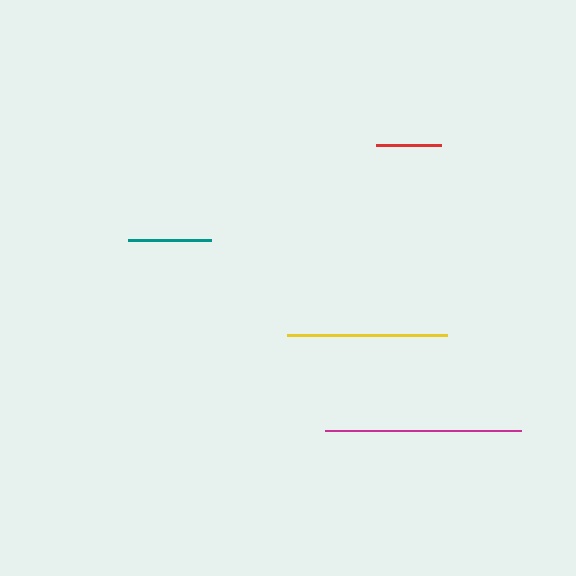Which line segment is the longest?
The magenta line is the longest at approximately 195 pixels.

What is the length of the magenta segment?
The magenta segment is approximately 195 pixels long.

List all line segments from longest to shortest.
From longest to shortest: magenta, yellow, teal, red.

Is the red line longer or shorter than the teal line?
The teal line is longer than the red line.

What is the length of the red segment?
The red segment is approximately 66 pixels long.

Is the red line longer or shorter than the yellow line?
The yellow line is longer than the red line.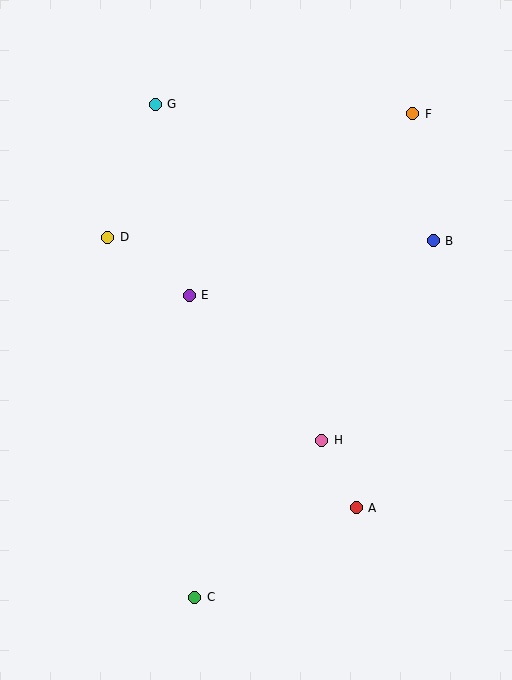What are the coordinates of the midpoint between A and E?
The midpoint between A and E is at (273, 401).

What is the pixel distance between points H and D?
The distance between H and D is 295 pixels.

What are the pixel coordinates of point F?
Point F is at (413, 114).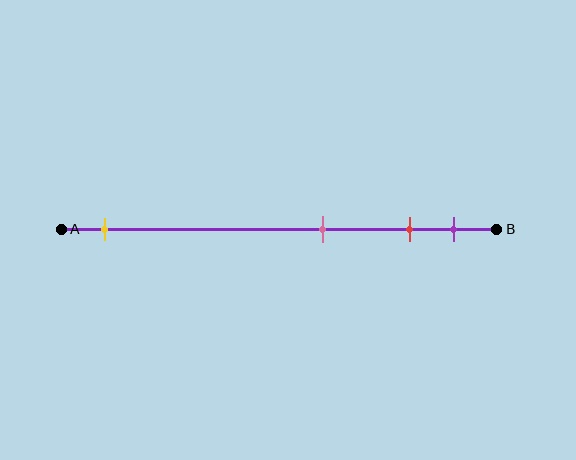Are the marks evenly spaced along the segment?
No, the marks are not evenly spaced.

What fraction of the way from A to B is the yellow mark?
The yellow mark is approximately 10% (0.1) of the way from A to B.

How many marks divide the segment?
There are 4 marks dividing the segment.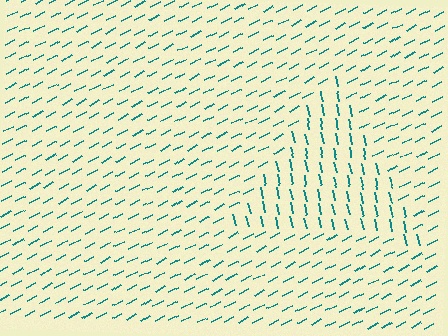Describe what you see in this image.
The image is filled with small teal line segments. A triangle region in the image has lines oriented differently from the surrounding lines, creating a visible texture boundary.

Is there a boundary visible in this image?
Yes, there is a texture boundary formed by a change in line orientation.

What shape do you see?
I see a triangle.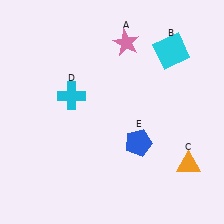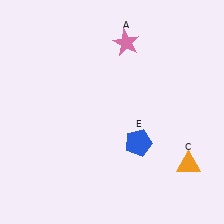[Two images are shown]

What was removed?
The cyan square (B), the cyan cross (D) were removed in Image 2.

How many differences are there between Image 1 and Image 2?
There are 2 differences between the two images.